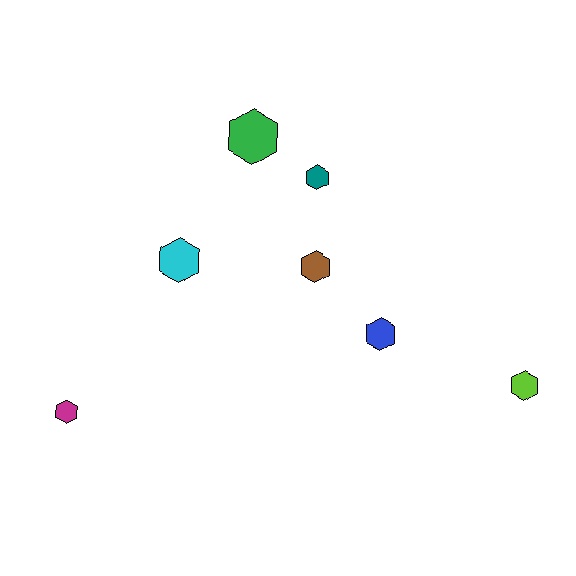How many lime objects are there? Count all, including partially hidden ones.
There is 1 lime object.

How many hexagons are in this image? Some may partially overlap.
There are 7 hexagons.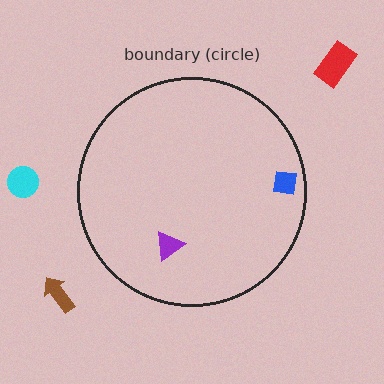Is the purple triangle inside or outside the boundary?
Inside.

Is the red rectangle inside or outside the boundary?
Outside.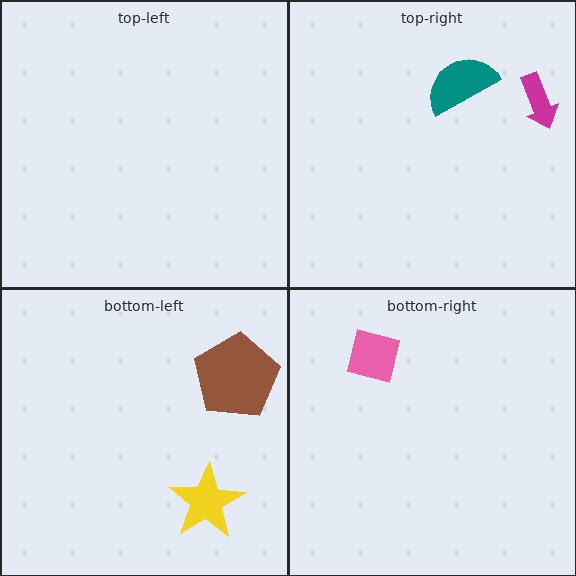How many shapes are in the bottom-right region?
1.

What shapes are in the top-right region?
The magenta arrow, the teal semicircle.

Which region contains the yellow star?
The bottom-left region.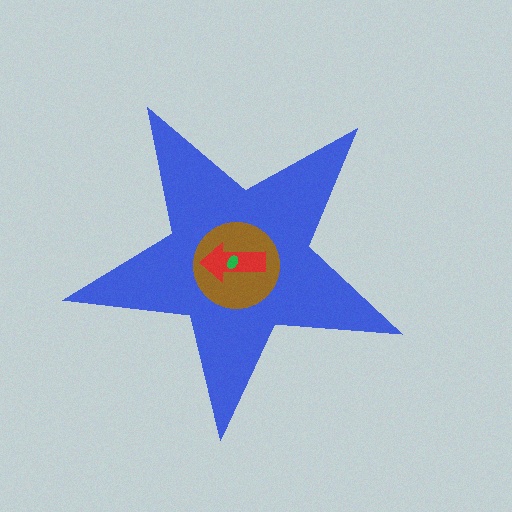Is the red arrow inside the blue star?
Yes.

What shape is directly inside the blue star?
The brown circle.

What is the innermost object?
The green ellipse.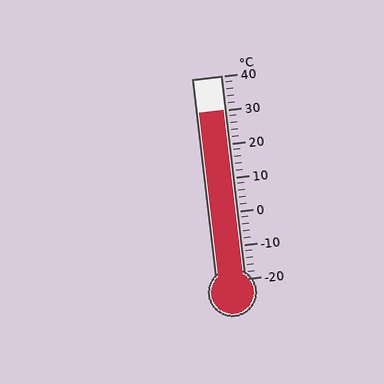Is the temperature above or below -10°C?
The temperature is above -10°C.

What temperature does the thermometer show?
The thermometer shows approximately 30°C.